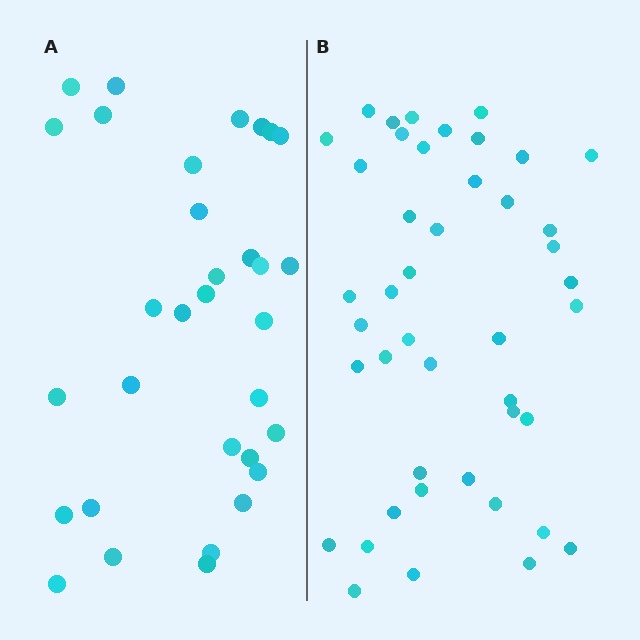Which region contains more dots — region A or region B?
Region B (the right region) has more dots.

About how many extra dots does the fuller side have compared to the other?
Region B has roughly 12 or so more dots than region A.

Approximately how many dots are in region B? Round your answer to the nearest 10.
About 40 dots. (The exact count is 44, which rounds to 40.)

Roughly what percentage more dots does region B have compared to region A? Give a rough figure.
About 40% more.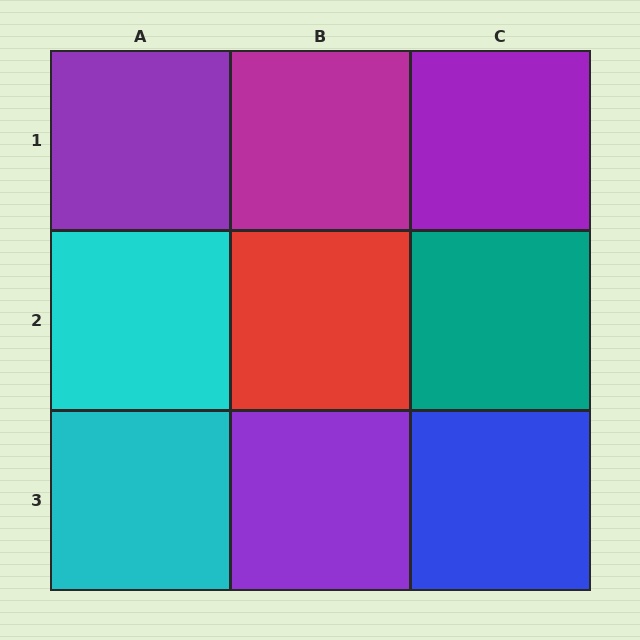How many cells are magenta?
1 cell is magenta.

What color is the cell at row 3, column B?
Purple.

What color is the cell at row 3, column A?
Cyan.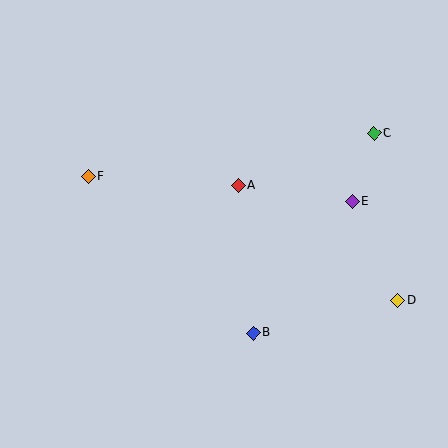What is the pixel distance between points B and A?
The distance between B and A is 149 pixels.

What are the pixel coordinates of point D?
Point D is at (398, 301).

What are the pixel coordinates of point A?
Point A is at (239, 185).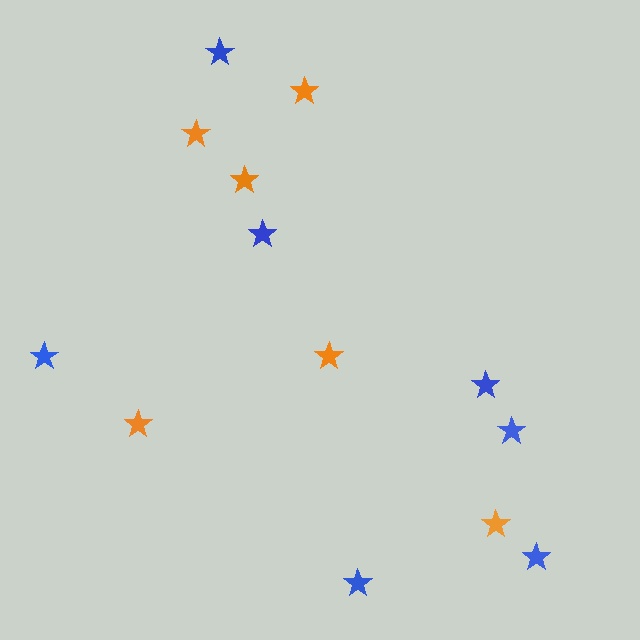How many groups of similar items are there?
There are 2 groups: one group of orange stars (6) and one group of blue stars (7).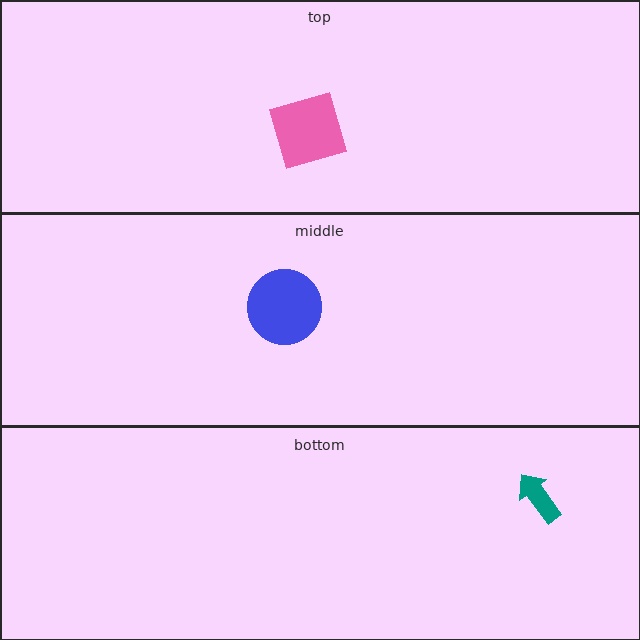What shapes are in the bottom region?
The teal arrow.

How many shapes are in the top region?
1.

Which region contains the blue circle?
The middle region.